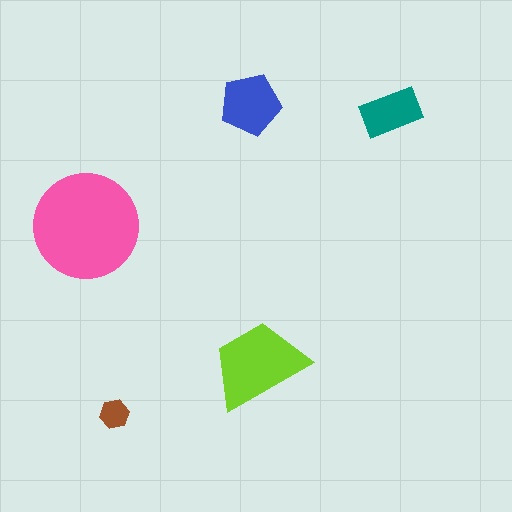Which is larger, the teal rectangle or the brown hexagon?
The teal rectangle.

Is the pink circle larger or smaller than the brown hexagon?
Larger.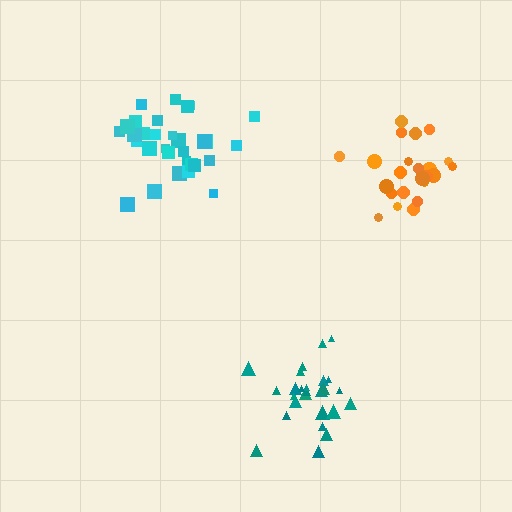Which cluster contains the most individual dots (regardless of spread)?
Cyan (31).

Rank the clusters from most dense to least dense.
teal, cyan, orange.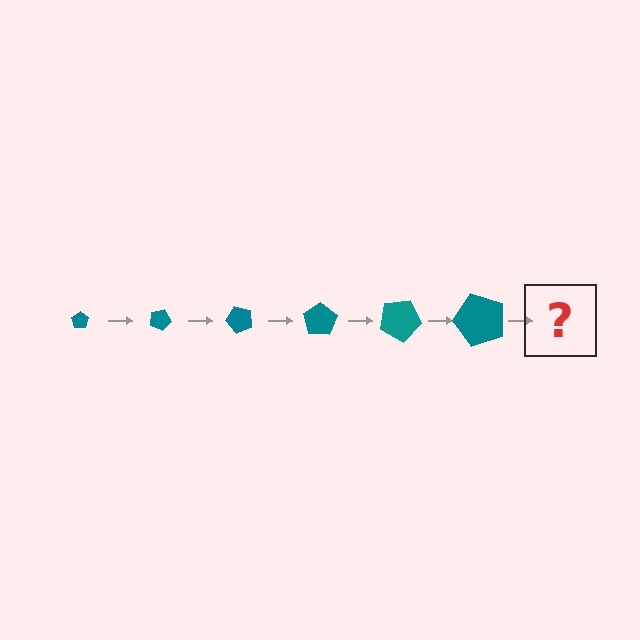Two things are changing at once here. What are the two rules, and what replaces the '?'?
The two rules are that the pentagon grows larger each step and it rotates 25 degrees each step. The '?' should be a pentagon, larger than the previous one and rotated 150 degrees from the start.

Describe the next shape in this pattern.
It should be a pentagon, larger than the previous one and rotated 150 degrees from the start.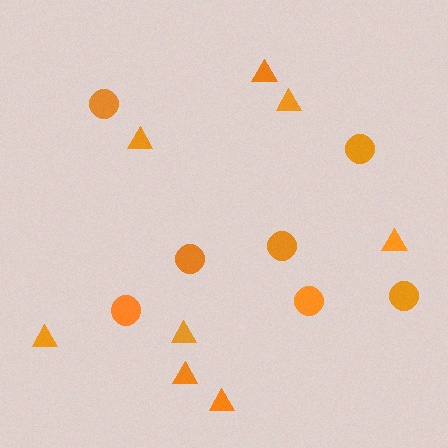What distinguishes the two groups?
There are 2 groups: one group of circles (7) and one group of triangles (8).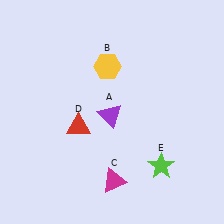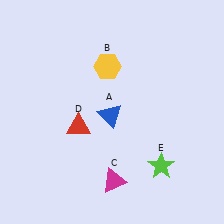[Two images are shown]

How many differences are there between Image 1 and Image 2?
There is 1 difference between the two images.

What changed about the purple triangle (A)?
In Image 1, A is purple. In Image 2, it changed to blue.